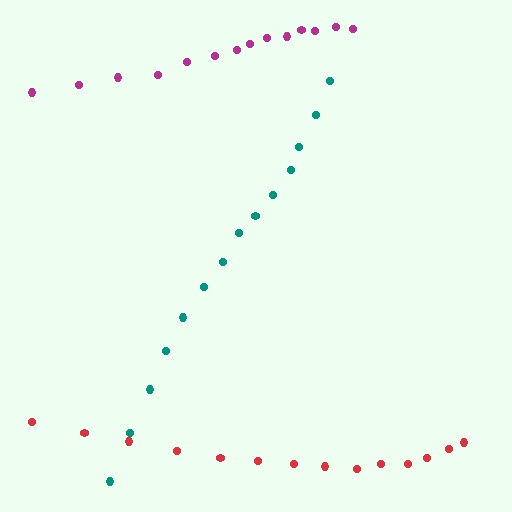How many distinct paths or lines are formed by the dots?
There are 3 distinct paths.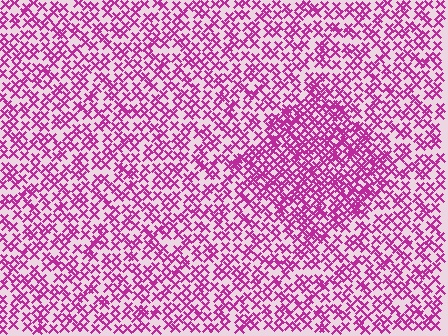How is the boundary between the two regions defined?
The boundary is defined by a change in element density (approximately 1.7x ratio). All elements are the same color, size, and shape.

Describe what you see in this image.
The image contains small magenta elements arranged at two different densities. A diamond-shaped region is visible where the elements are more densely packed than the surrounding area.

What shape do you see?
I see a diamond.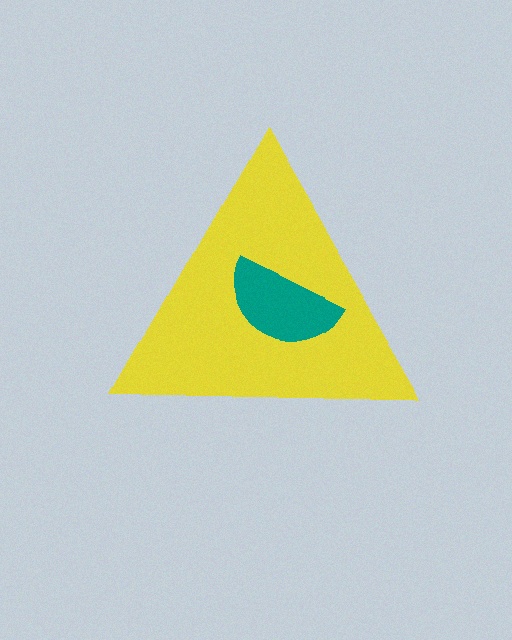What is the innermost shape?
The teal semicircle.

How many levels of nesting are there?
2.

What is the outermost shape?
The yellow triangle.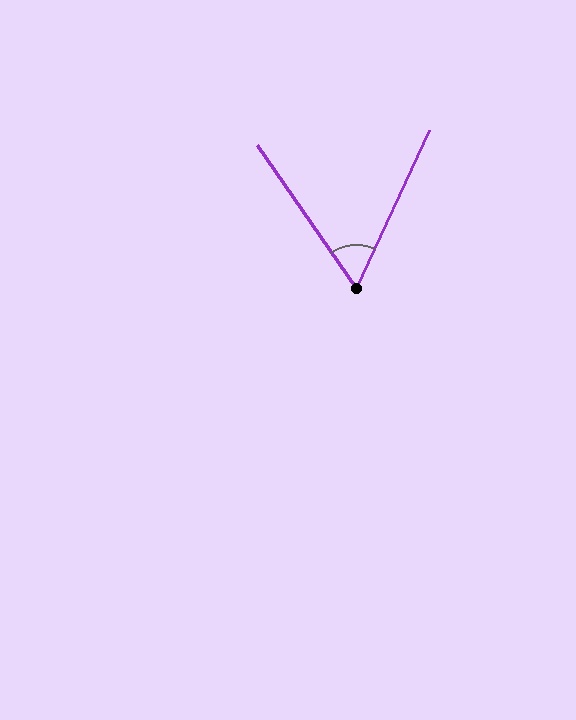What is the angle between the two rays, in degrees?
Approximately 60 degrees.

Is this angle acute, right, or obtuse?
It is acute.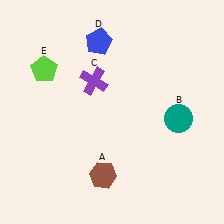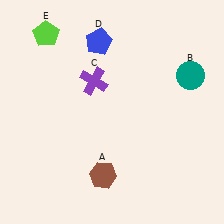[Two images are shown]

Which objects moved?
The objects that moved are: the teal circle (B), the lime pentagon (E).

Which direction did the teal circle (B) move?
The teal circle (B) moved up.